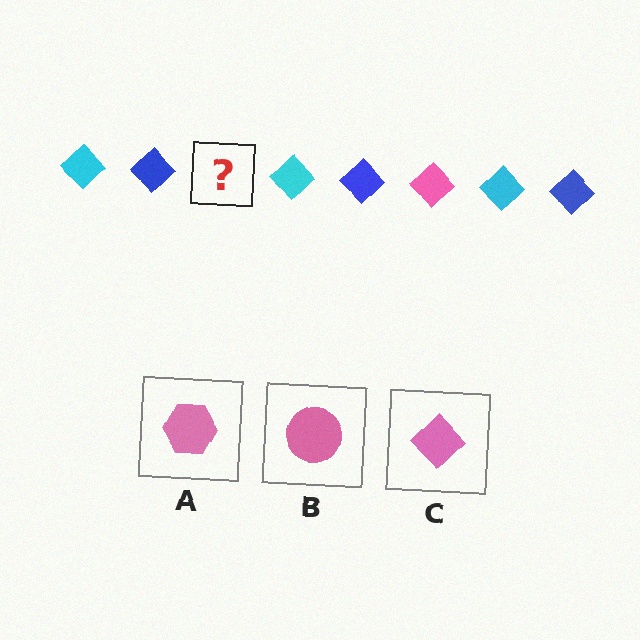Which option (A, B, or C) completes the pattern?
C.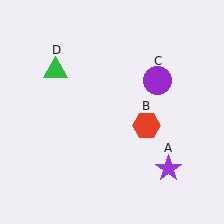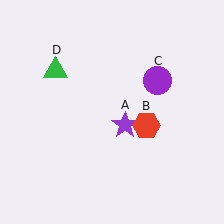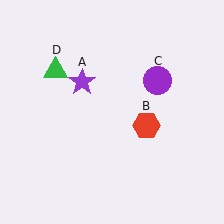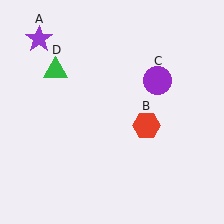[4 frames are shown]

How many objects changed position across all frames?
1 object changed position: purple star (object A).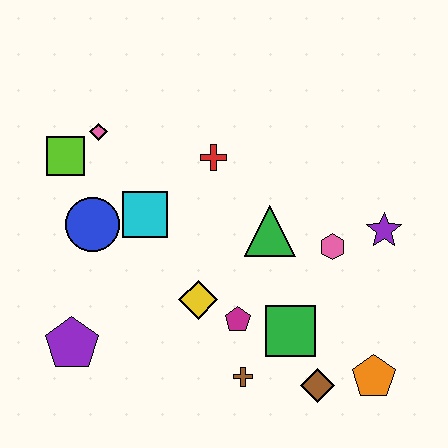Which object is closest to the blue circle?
The cyan square is closest to the blue circle.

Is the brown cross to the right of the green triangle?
No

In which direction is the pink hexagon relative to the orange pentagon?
The pink hexagon is above the orange pentagon.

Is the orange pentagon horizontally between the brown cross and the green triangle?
No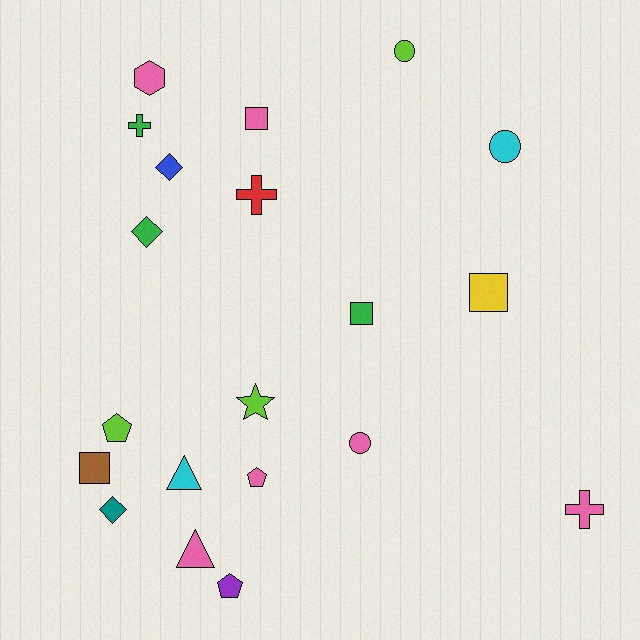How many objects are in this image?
There are 20 objects.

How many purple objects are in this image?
There is 1 purple object.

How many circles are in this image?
There are 3 circles.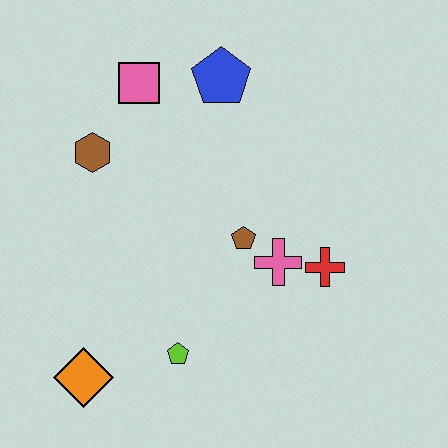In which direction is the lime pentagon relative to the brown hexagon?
The lime pentagon is below the brown hexagon.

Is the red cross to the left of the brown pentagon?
No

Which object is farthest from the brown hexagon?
The red cross is farthest from the brown hexagon.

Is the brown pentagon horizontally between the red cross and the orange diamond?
Yes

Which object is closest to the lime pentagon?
The orange diamond is closest to the lime pentagon.